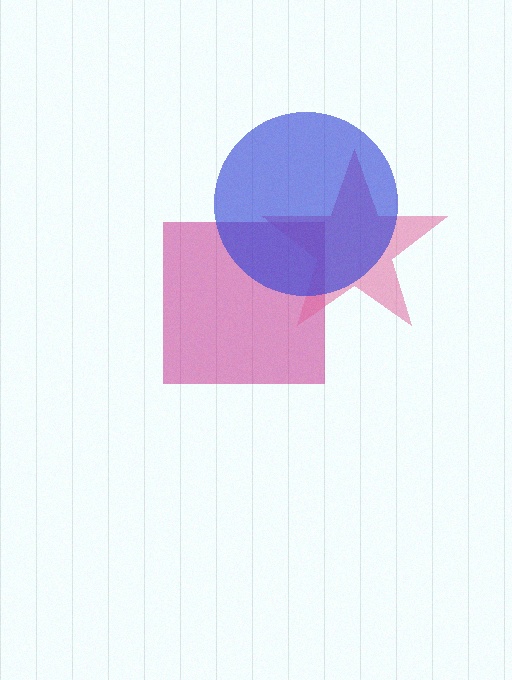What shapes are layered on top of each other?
The layered shapes are: a magenta square, a pink star, a blue circle.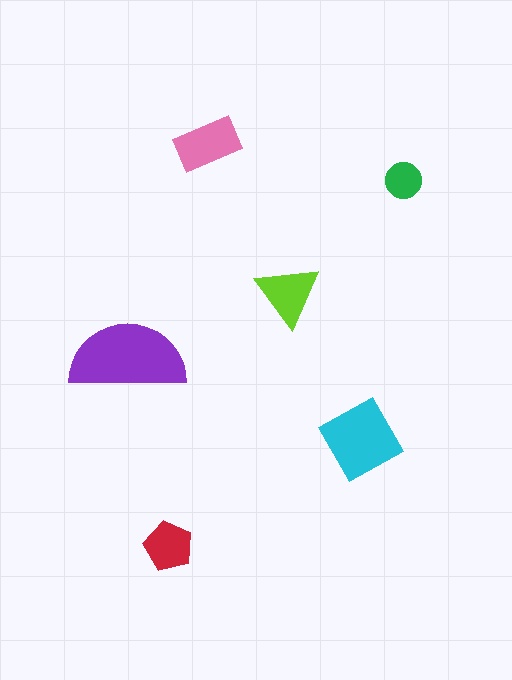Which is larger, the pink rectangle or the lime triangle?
The pink rectangle.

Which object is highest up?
The pink rectangle is topmost.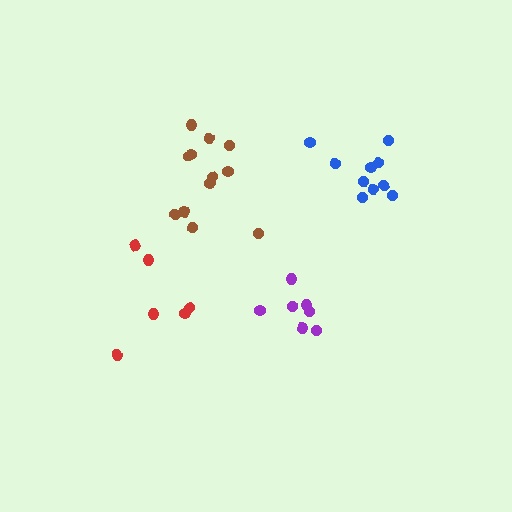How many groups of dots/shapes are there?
There are 4 groups.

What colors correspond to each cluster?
The clusters are colored: red, brown, purple, blue.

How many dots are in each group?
Group 1: 6 dots, Group 2: 12 dots, Group 3: 7 dots, Group 4: 10 dots (35 total).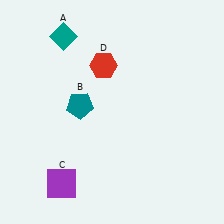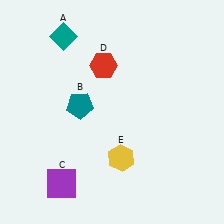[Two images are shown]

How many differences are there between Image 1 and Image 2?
There is 1 difference between the two images.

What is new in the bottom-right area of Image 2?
A yellow hexagon (E) was added in the bottom-right area of Image 2.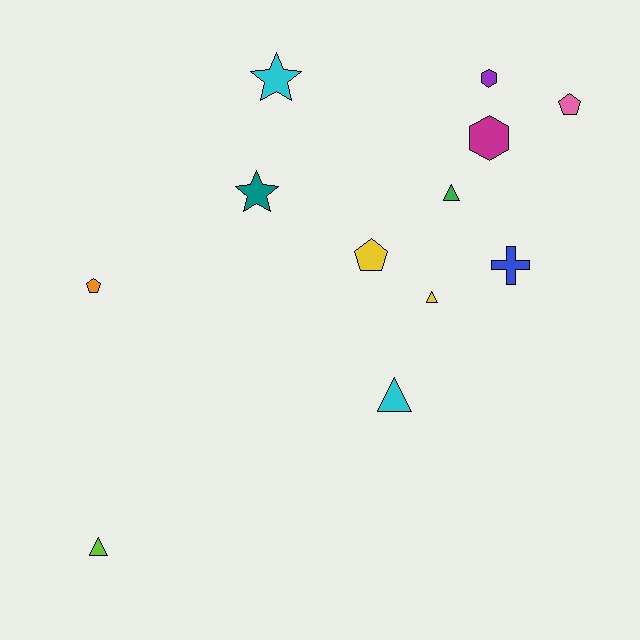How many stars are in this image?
There are 2 stars.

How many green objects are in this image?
There is 1 green object.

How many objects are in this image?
There are 12 objects.